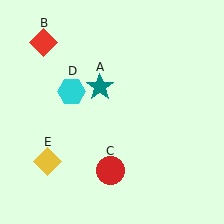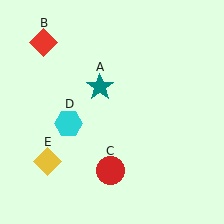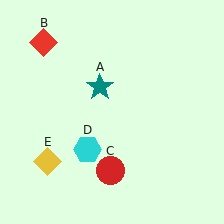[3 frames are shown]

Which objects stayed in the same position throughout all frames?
Teal star (object A) and red diamond (object B) and red circle (object C) and yellow diamond (object E) remained stationary.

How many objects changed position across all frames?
1 object changed position: cyan hexagon (object D).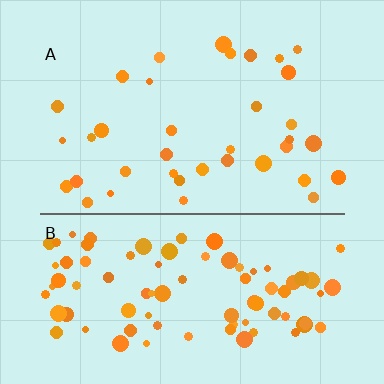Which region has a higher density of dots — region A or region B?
B (the bottom).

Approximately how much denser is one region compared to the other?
Approximately 2.4× — region B over region A.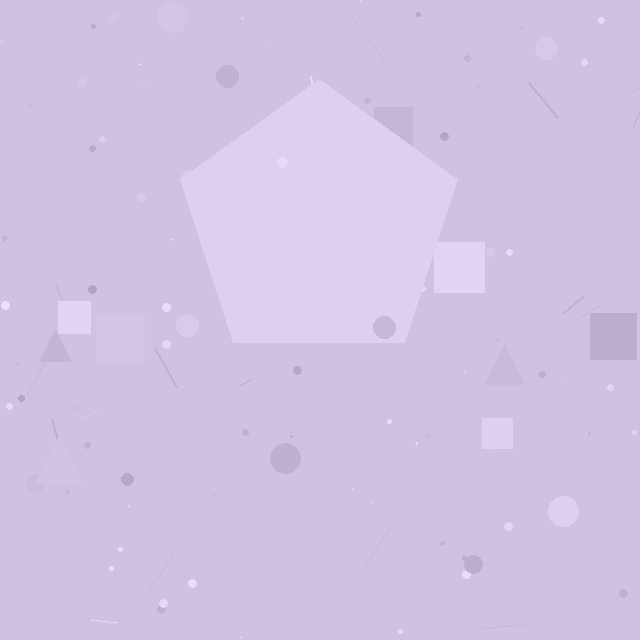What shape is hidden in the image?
A pentagon is hidden in the image.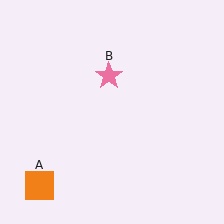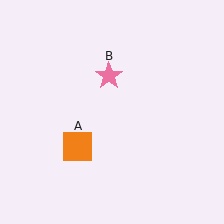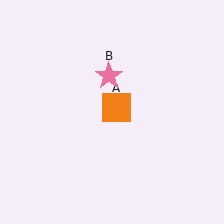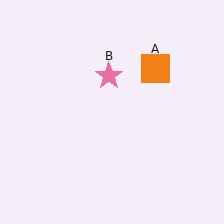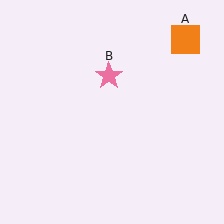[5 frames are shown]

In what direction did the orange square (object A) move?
The orange square (object A) moved up and to the right.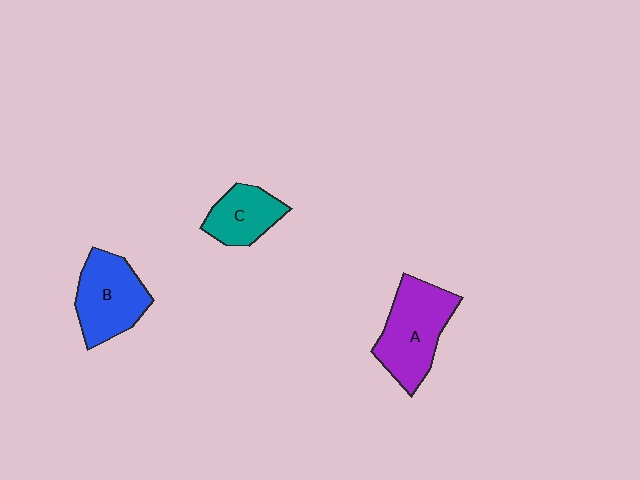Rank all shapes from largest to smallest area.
From largest to smallest: A (purple), B (blue), C (teal).